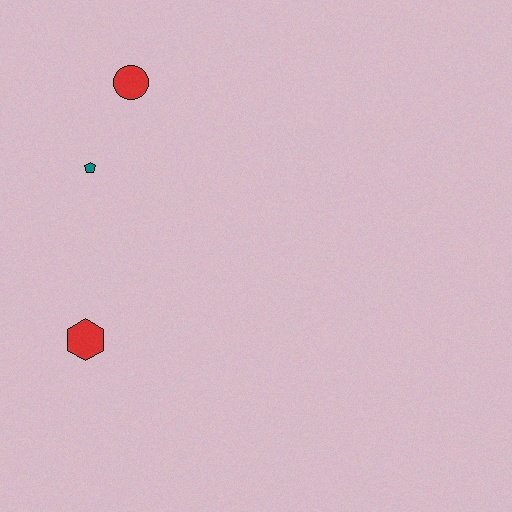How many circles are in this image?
There is 1 circle.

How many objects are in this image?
There are 3 objects.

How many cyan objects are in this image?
There are no cyan objects.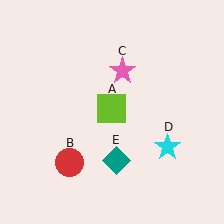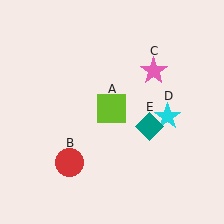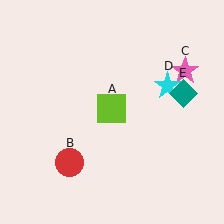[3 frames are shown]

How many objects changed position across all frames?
3 objects changed position: pink star (object C), cyan star (object D), teal diamond (object E).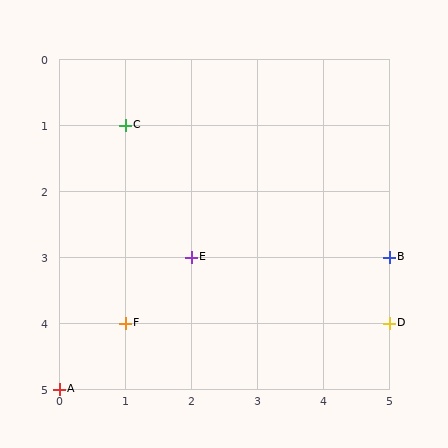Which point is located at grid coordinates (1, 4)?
Point F is at (1, 4).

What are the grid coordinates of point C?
Point C is at grid coordinates (1, 1).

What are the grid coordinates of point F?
Point F is at grid coordinates (1, 4).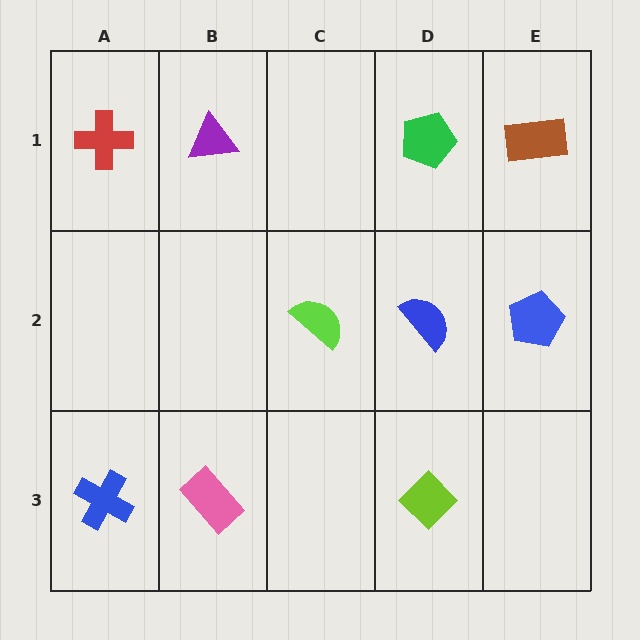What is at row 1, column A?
A red cross.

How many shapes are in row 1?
4 shapes.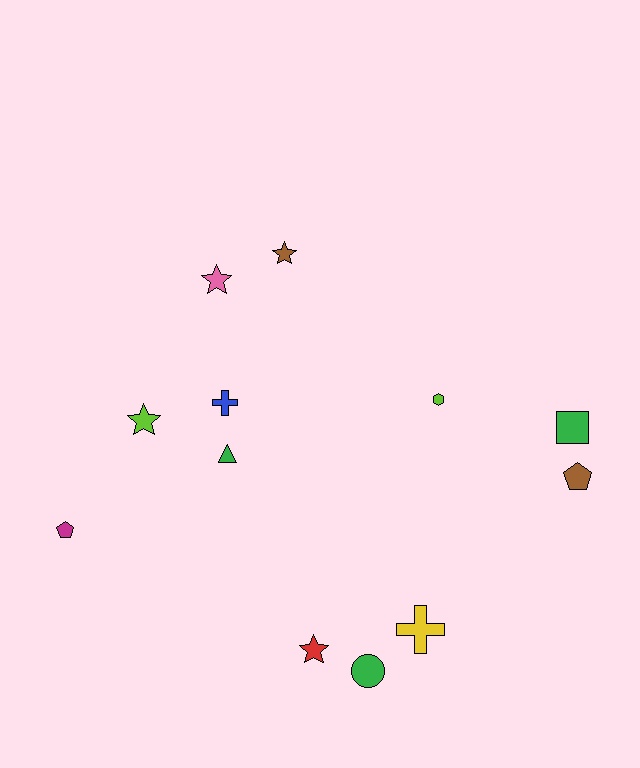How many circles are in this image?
There is 1 circle.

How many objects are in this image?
There are 12 objects.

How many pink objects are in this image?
There is 1 pink object.